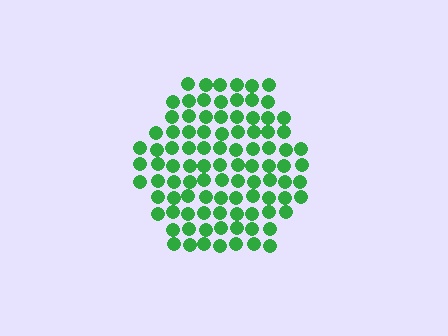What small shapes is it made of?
It is made of small circles.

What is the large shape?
The large shape is a hexagon.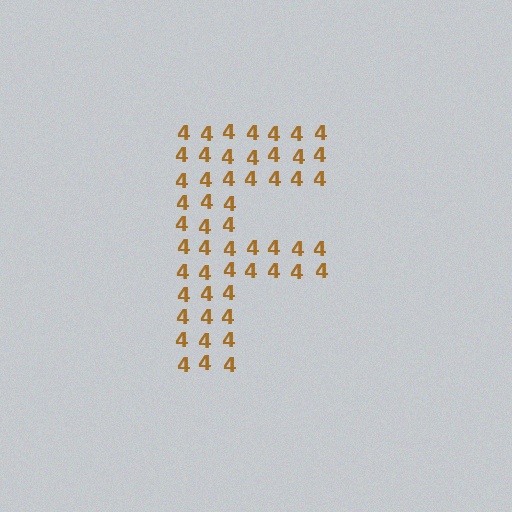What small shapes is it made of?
It is made of small digit 4's.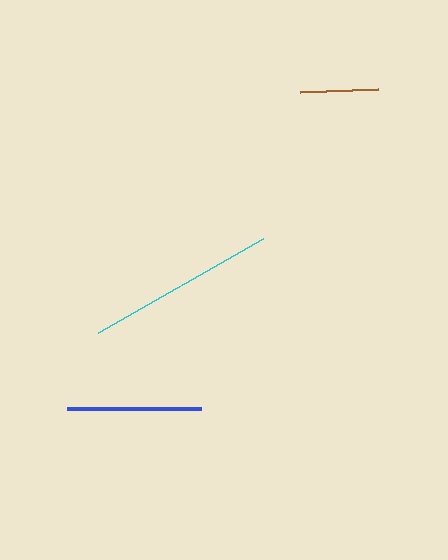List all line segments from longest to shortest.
From longest to shortest: cyan, blue, brown.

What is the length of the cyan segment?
The cyan segment is approximately 190 pixels long.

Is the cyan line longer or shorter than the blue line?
The cyan line is longer than the blue line.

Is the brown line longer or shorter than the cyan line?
The cyan line is longer than the brown line.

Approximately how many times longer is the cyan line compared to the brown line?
The cyan line is approximately 2.4 times the length of the brown line.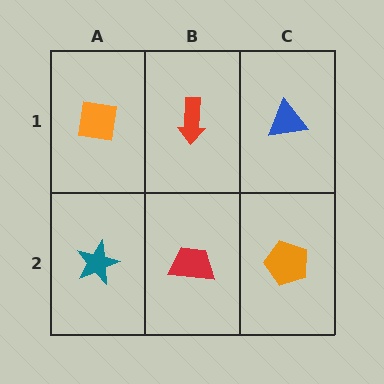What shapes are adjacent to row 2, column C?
A blue triangle (row 1, column C), a red trapezoid (row 2, column B).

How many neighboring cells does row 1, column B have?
3.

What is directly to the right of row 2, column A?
A red trapezoid.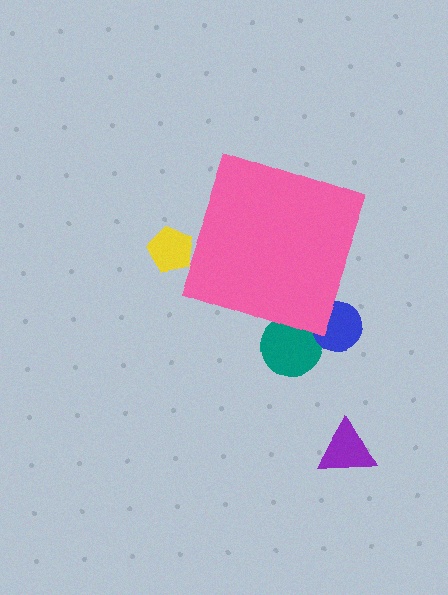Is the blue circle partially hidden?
Yes, the blue circle is partially hidden behind the pink diamond.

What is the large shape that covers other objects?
A pink diamond.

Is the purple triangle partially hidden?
No, the purple triangle is fully visible.